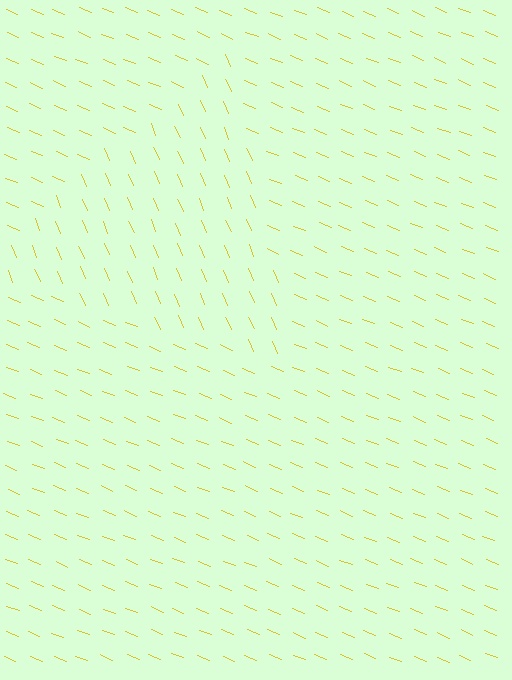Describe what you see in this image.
The image is filled with small yellow line segments. A triangle region in the image has lines oriented differently from the surrounding lines, creating a visible texture boundary.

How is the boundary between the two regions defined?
The boundary is defined purely by a change in line orientation (approximately 45 degrees difference). All lines are the same color and thickness.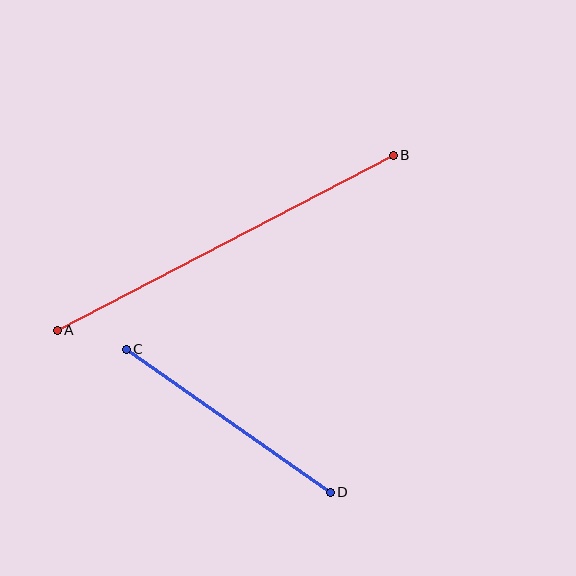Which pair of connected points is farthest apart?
Points A and B are farthest apart.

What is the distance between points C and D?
The distance is approximately 249 pixels.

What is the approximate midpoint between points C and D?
The midpoint is at approximately (228, 421) pixels.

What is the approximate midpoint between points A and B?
The midpoint is at approximately (225, 243) pixels.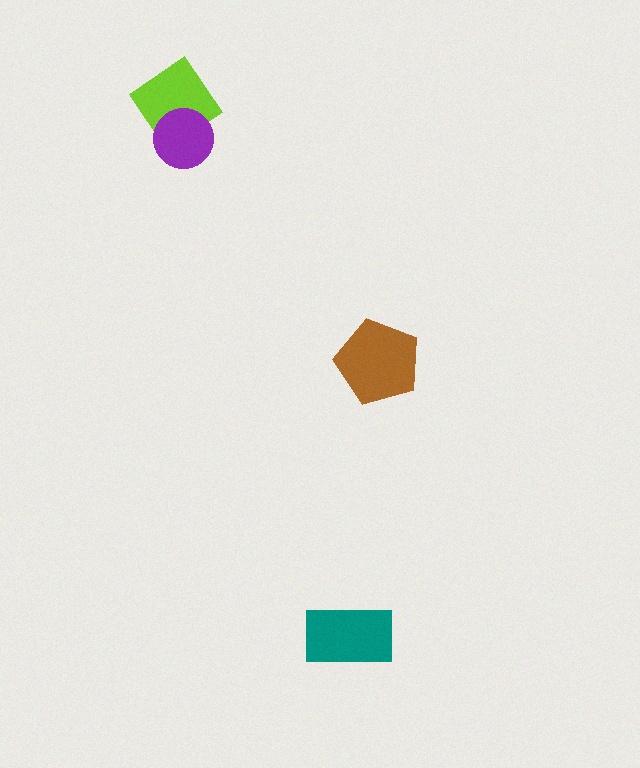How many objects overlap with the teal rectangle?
0 objects overlap with the teal rectangle.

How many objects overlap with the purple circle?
1 object overlaps with the purple circle.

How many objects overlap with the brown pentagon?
0 objects overlap with the brown pentagon.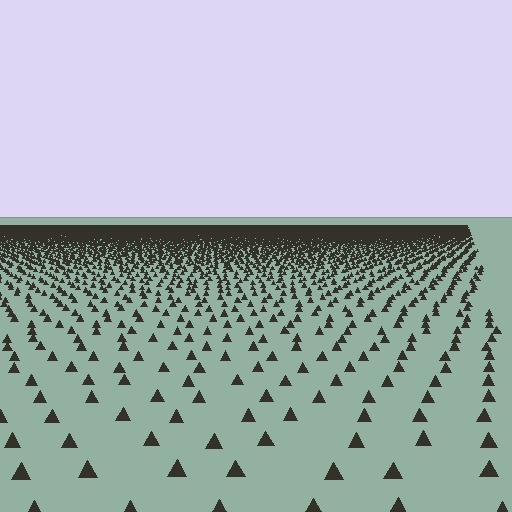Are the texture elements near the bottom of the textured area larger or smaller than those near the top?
Larger. Near the bottom, elements are closer to the viewer and appear at a bigger on-screen size.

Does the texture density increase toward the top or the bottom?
Density increases toward the top.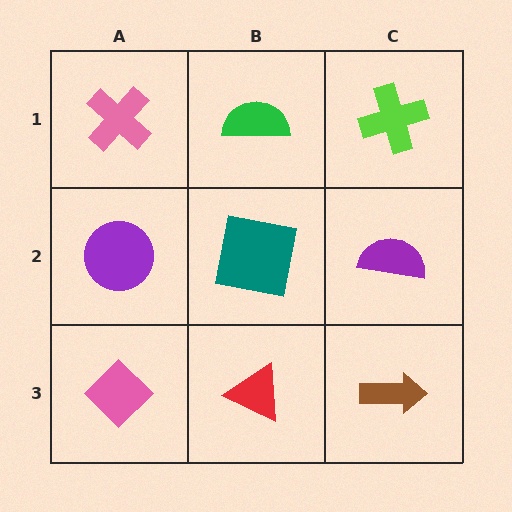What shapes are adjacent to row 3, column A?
A purple circle (row 2, column A), a red triangle (row 3, column B).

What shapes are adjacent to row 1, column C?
A purple semicircle (row 2, column C), a green semicircle (row 1, column B).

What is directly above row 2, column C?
A lime cross.